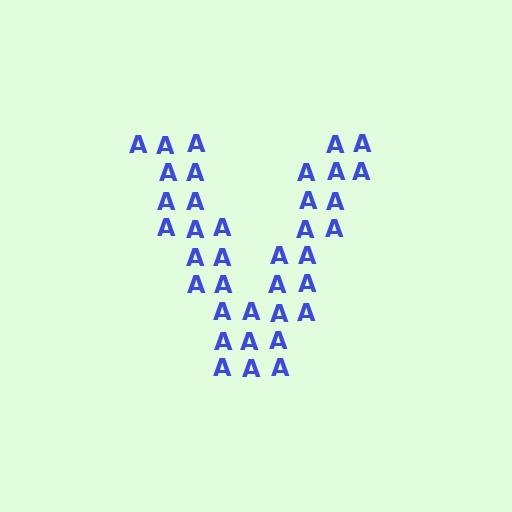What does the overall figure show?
The overall figure shows the letter V.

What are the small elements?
The small elements are letter A's.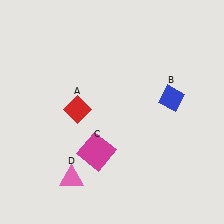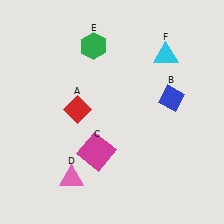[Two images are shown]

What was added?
A green hexagon (E), a cyan triangle (F) were added in Image 2.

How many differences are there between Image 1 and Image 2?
There are 2 differences between the two images.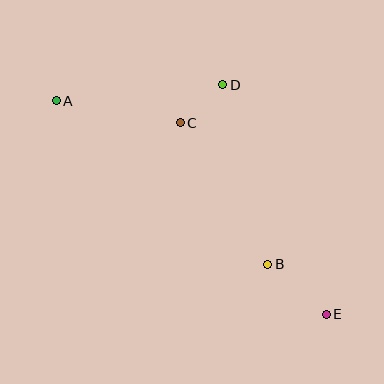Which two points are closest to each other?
Points C and D are closest to each other.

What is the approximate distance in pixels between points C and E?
The distance between C and E is approximately 241 pixels.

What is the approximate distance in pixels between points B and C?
The distance between B and C is approximately 167 pixels.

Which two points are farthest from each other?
Points A and E are farthest from each other.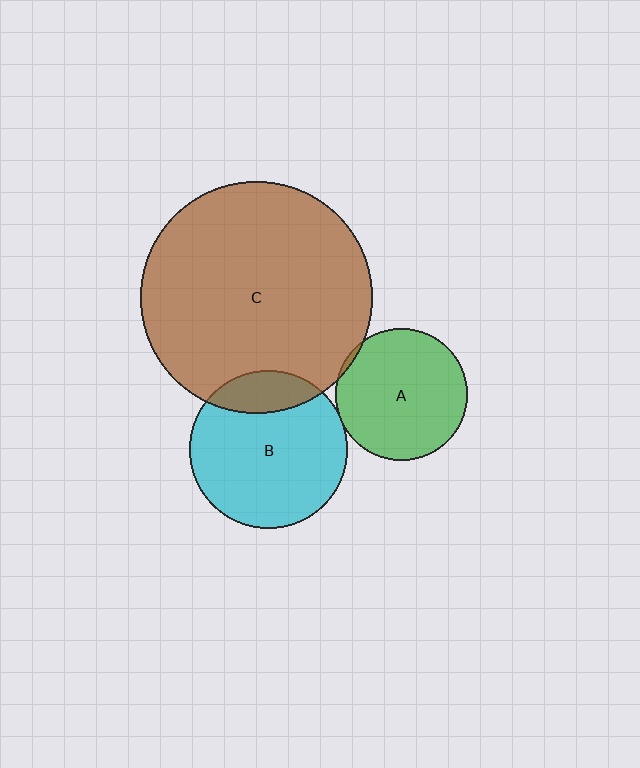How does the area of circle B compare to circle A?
Approximately 1.4 times.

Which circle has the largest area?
Circle C (brown).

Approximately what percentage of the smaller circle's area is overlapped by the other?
Approximately 5%.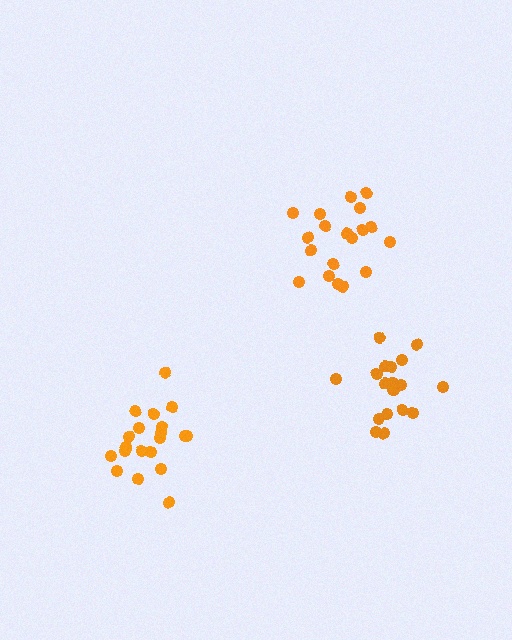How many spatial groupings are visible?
There are 3 spatial groupings.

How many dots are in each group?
Group 1: 19 dots, Group 2: 18 dots, Group 3: 20 dots (57 total).